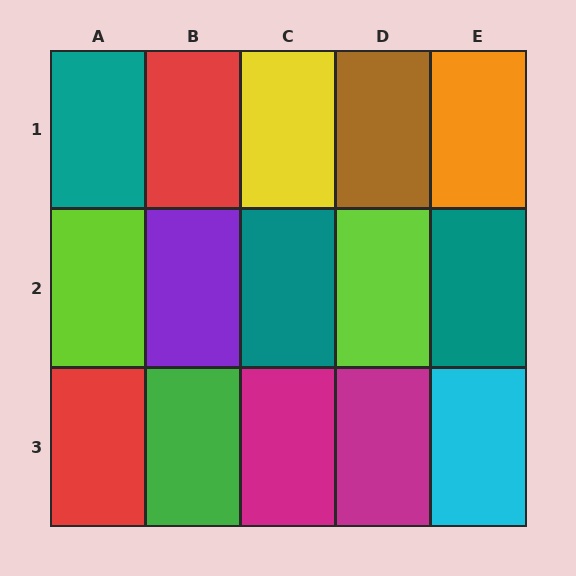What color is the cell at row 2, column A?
Lime.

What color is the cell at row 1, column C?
Yellow.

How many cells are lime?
2 cells are lime.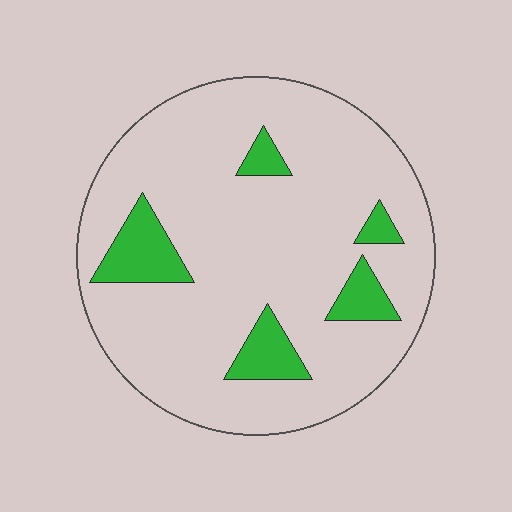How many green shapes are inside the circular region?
5.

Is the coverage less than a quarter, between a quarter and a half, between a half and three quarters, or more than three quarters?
Less than a quarter.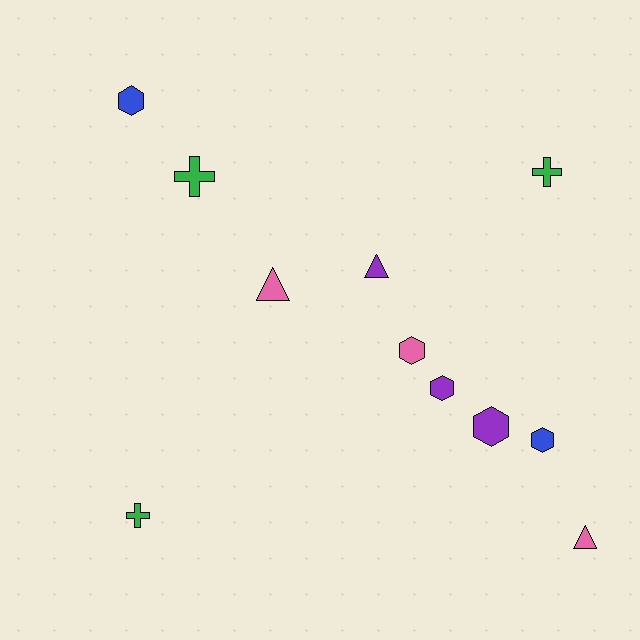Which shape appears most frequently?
Hexagon, with 5 objects.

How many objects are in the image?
There are 11 objects.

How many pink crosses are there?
There are no pink crosses.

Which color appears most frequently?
Pink, with 3 objects.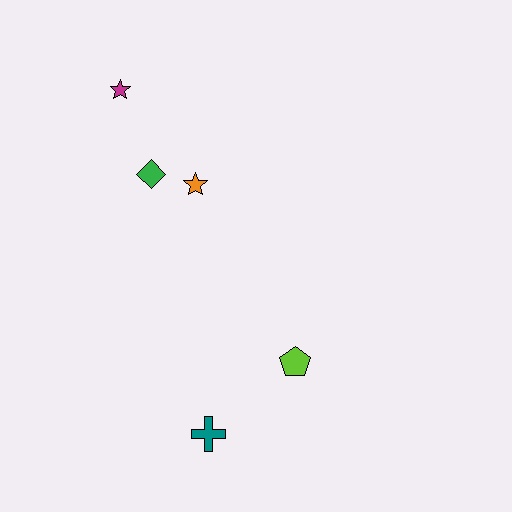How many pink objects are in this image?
There are no pink objects.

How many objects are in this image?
There are 5 objects.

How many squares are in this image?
There are no squares.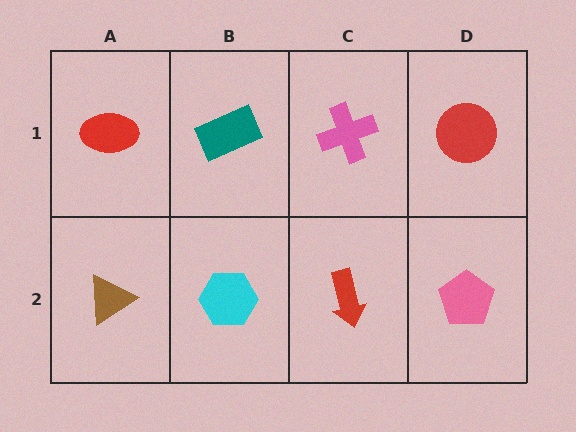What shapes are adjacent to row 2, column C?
A pink cross (row 1, column C), a cyan hexagon (row 2, column B), a pink pentagon (row 2, column D).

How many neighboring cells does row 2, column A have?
2.